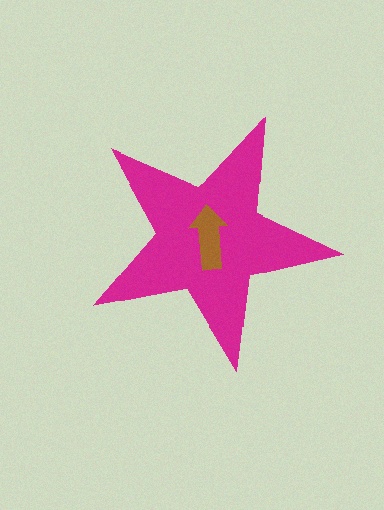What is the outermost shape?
The magenta star.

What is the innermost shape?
The brown arrow.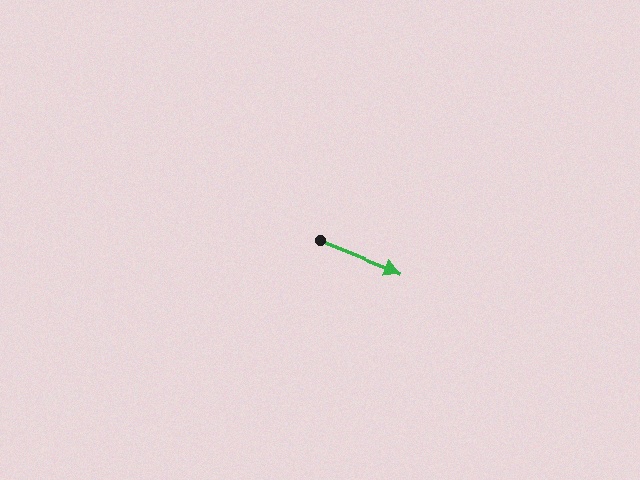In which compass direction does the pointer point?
East.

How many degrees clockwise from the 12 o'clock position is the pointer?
Approximately 112 degrees.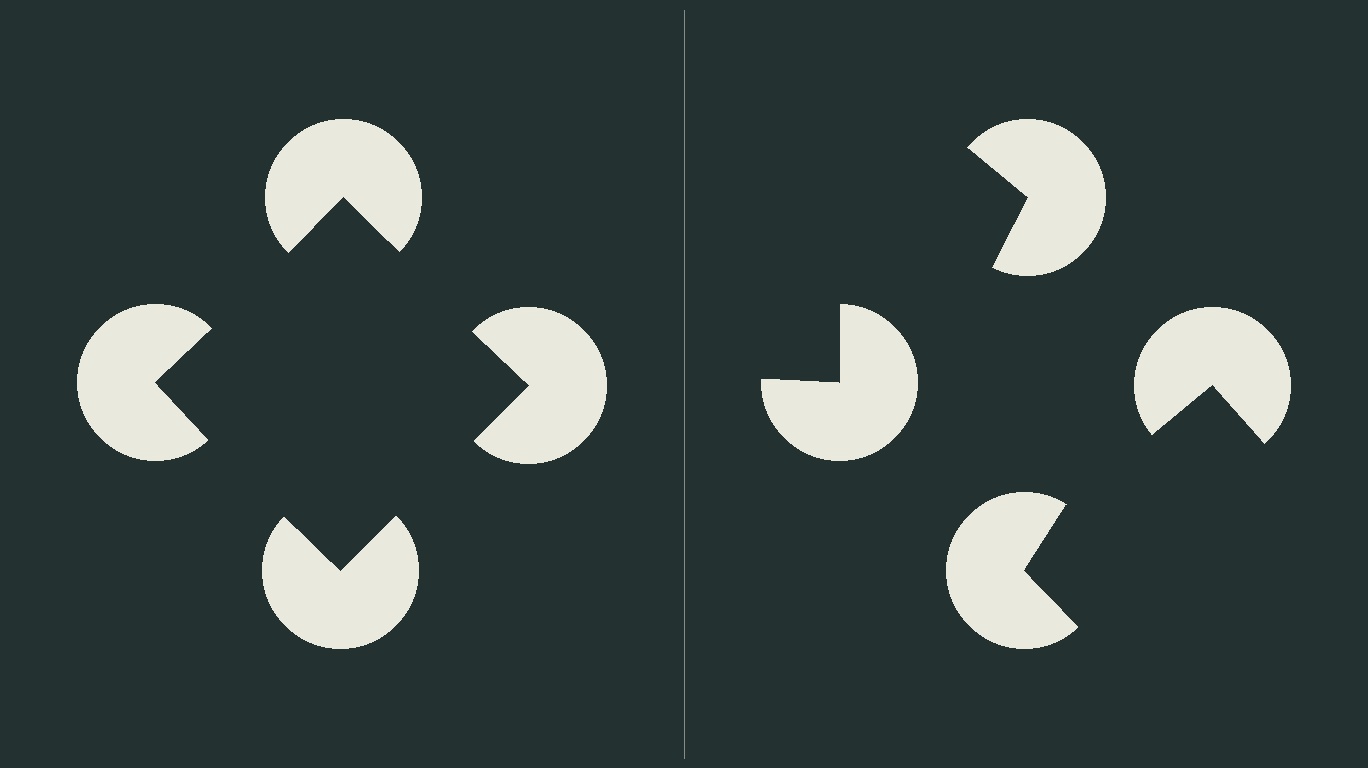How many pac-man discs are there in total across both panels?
8 — 4 on each side.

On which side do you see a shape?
An illusory square appears on the left side. On the right side the wedge cuts are rotated, so no coherent shape forms.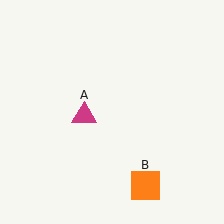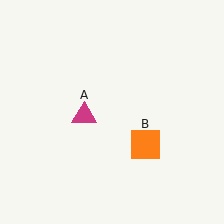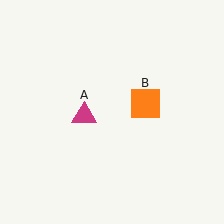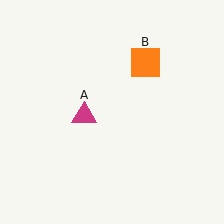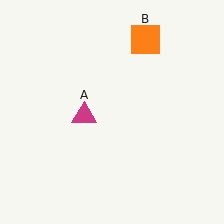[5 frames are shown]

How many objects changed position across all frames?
1 object changed position: orange square (object B).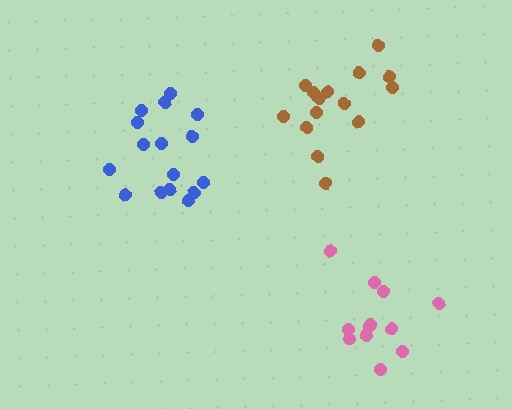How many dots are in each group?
Group 1: 12 dots, Group 2: 16 dots, Group 3: 15 dots (43 total).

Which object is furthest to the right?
The pink cluster is rightmost.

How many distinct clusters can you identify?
There are 3 distinct clusters.